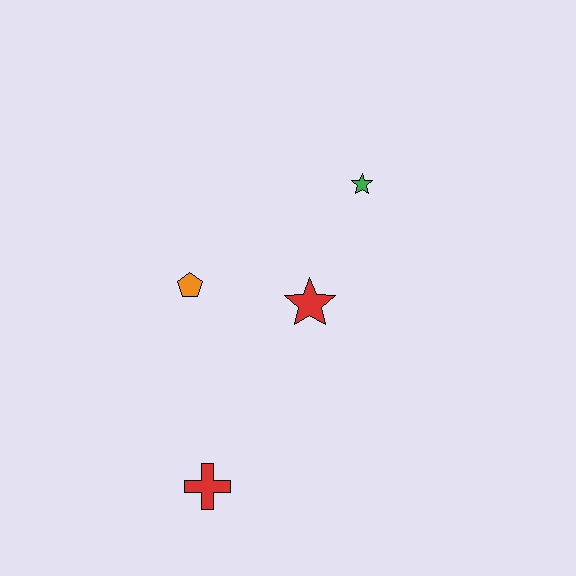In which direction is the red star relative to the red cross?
The red star is above the red cross.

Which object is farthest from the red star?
The red cross is farthest from the red star.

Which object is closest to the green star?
The red star is closest to the green star.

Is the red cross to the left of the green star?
Yes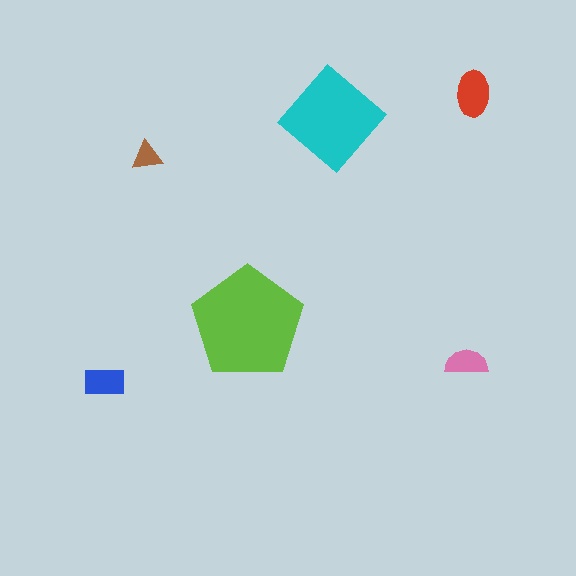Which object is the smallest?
The brown triangle.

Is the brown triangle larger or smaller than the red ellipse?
Smaller.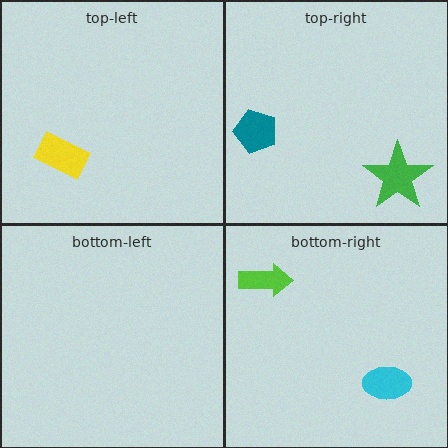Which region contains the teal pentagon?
The top-right region.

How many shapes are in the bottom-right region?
2.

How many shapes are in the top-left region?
1.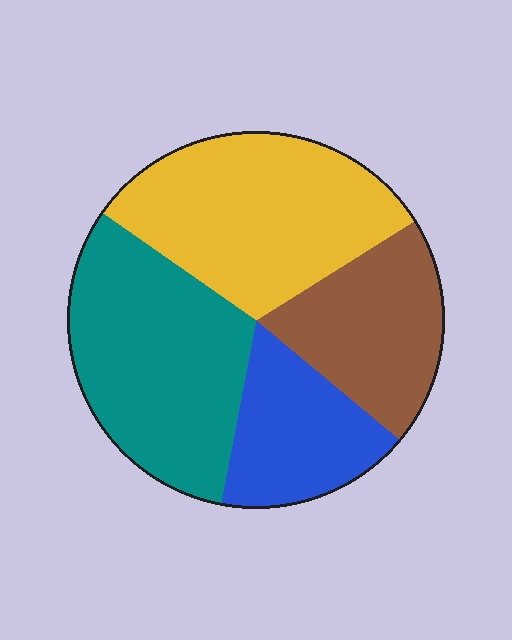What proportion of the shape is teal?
Teal takes up about one third (1/3) of the shape.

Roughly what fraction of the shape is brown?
Brown covers roughly 20% of the shape.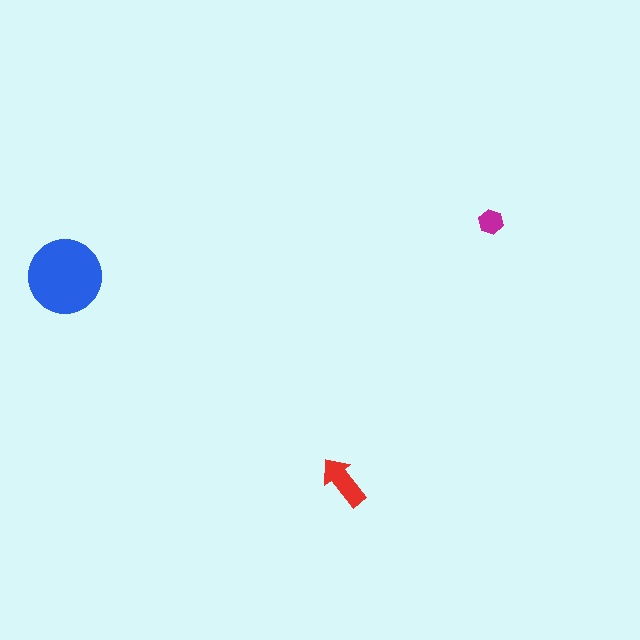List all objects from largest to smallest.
The blue circle, the red arrow, the magenta hexagon.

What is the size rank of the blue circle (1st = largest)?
1st.